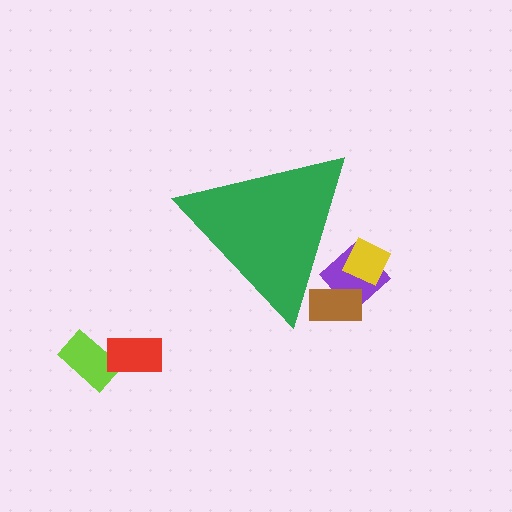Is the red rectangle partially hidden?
No, the red rectangle is fully visible.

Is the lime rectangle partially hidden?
No, the lime rectangle is fully visible.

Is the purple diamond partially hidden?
Yes, the purple diamond is partially hidden behind the green triangle.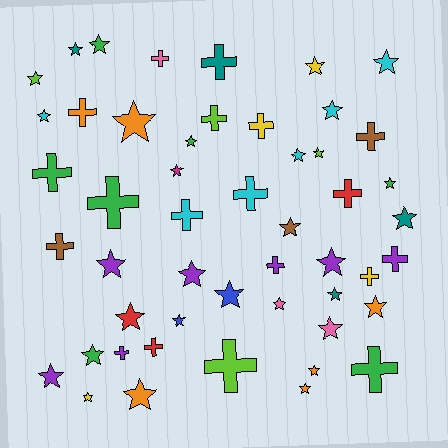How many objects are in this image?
There are 50 objects.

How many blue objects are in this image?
There are 2 blue objects.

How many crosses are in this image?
There are 19 crosses.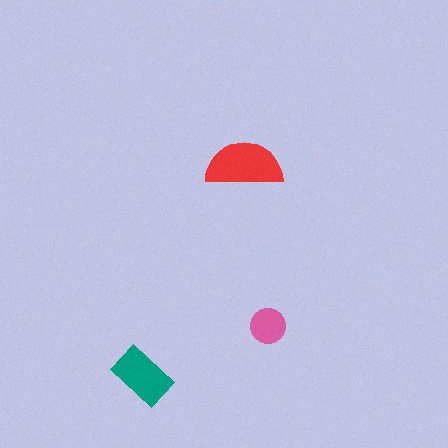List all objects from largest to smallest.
The red semicircle, the teal rectangle, the pink circle.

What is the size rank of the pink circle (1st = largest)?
3rd.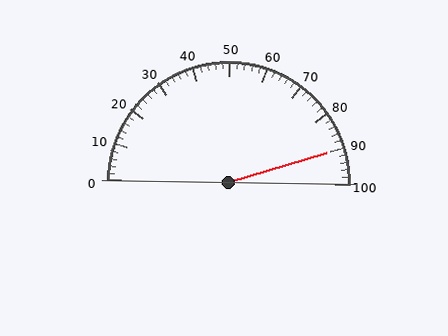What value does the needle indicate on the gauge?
The needle indicates approximately 90.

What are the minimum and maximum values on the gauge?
The gauge ranges from 0 to 100.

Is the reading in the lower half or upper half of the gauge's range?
The reading is in the upper half of the range (0 to 100).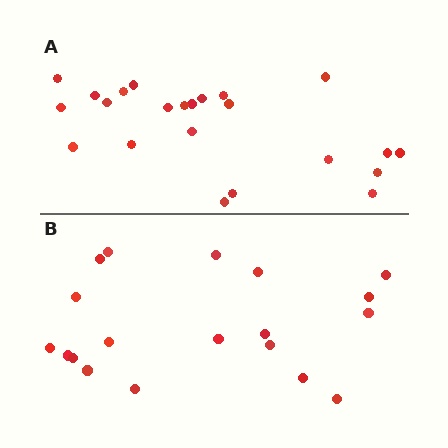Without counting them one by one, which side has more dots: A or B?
Region A (the top region) has more dots.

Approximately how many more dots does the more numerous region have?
Region A has about 4 more dots than region B.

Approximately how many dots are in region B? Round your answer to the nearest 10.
About 20 dots. (The exact count is 19, which rounds to 20.)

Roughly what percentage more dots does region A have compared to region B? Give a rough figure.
About 20% more.